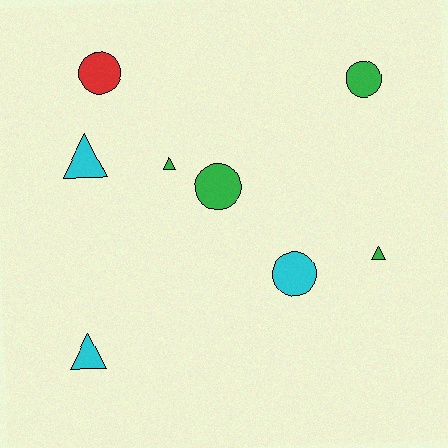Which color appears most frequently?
Green, with 4 objects.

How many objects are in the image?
There are 8 objects.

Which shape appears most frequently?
Triangle, with 4 objects.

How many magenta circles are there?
There are no magenta circles.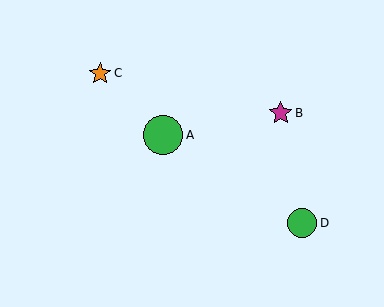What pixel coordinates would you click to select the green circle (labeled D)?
Click at (302, 223) to select the green circle D.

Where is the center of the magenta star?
The center of the magenta star is at (281, 113).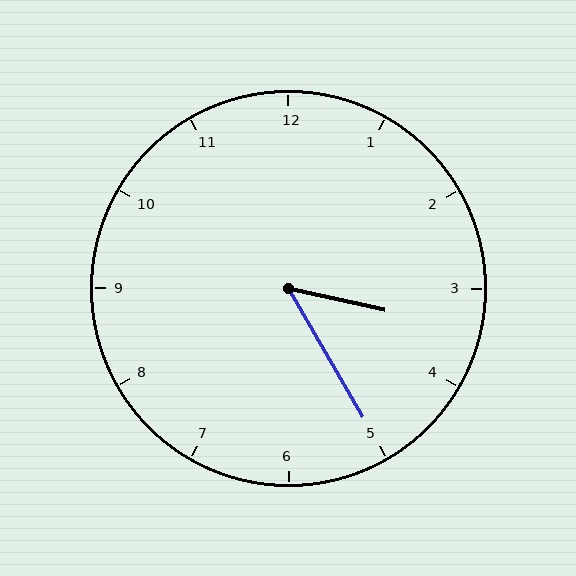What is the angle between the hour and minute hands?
Approximately 48 degrees.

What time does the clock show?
3:25.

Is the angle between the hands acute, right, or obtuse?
It is acute.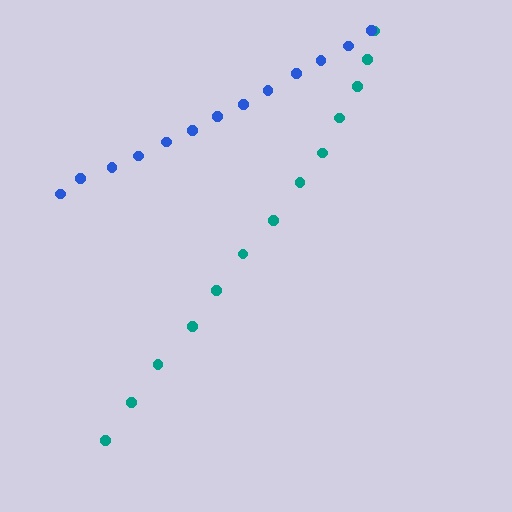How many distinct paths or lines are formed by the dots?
There are 2 distinct paths.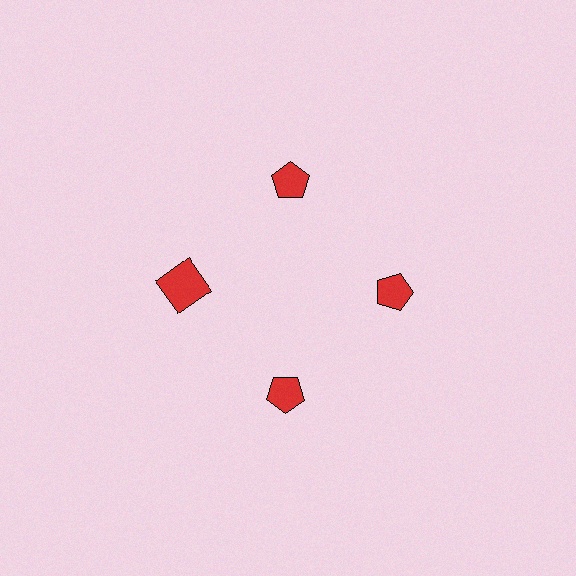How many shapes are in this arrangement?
There are 4 shapes arranged in a ring pattern.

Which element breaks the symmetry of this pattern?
The red square at roughly the 9 o'clock position breaks the symmetry. All other shapes are red pentagons.